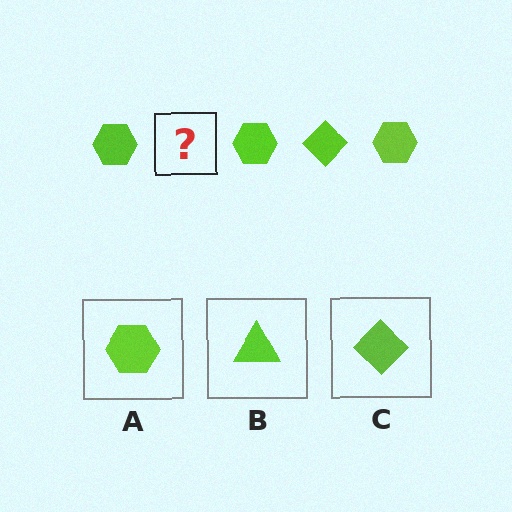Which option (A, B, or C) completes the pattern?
C.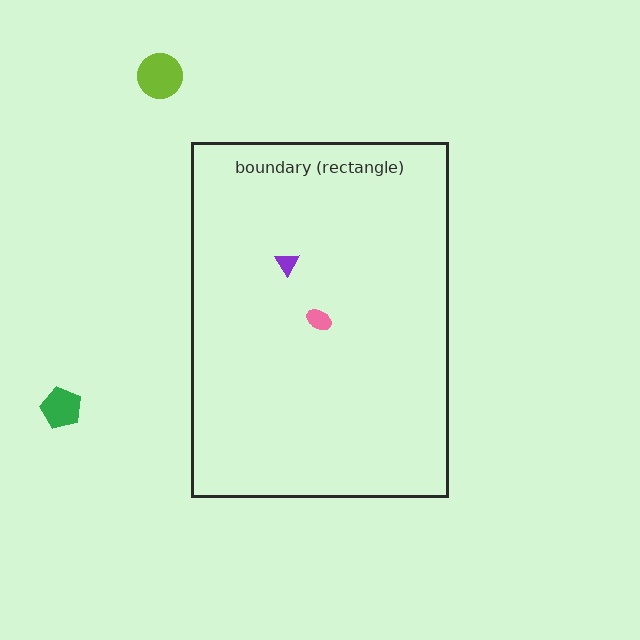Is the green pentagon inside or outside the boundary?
Outside.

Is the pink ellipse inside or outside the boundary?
Inside.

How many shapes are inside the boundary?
2 inside, 2 outside.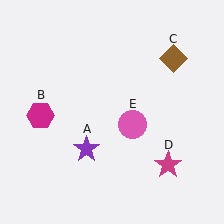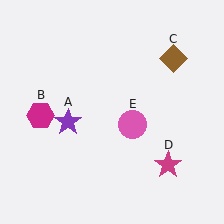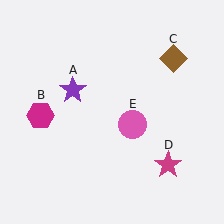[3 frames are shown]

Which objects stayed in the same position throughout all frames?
Magenta hexagon (object B) and brown diamond (object C) and magenta star (object D) and pink circle (object E) remained stationary.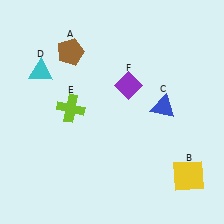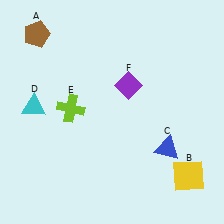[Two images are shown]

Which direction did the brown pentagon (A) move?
The brown pentagon (A) moved left.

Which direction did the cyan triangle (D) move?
The cyan triangle (D) moved down.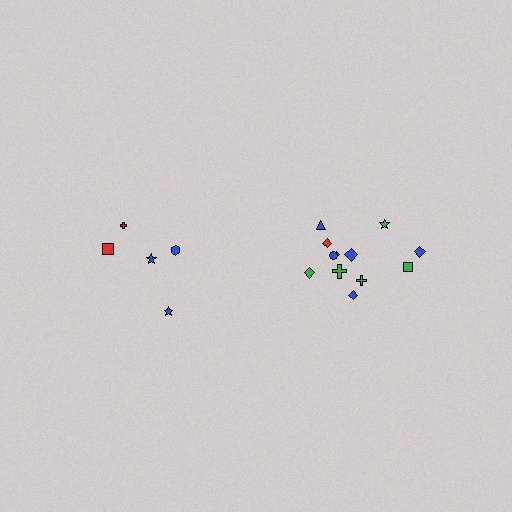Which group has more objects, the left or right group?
The right group.